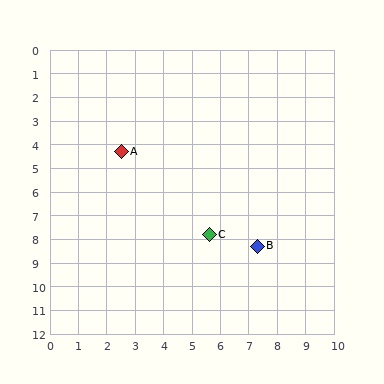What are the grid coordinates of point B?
Point B is at approximately (7.3, 8.3).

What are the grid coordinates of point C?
Point C is at approximately (5.6, 7.8).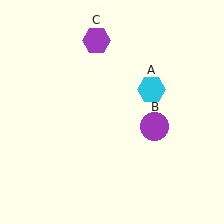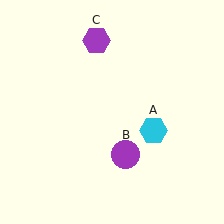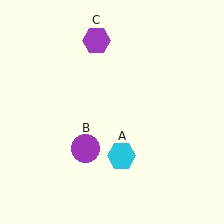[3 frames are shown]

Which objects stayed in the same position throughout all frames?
Purple hexagon (object C) remained stationary.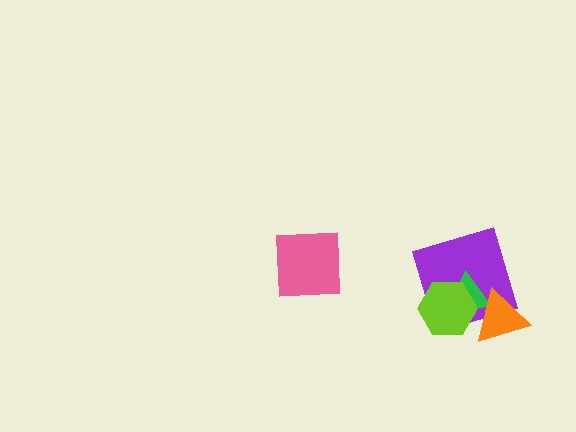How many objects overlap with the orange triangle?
3 objects overlap with the orange triangle.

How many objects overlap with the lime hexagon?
3 objects overlap with the lime hexagon.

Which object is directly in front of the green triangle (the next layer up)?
The orange triangle is directly in front of the green triangle.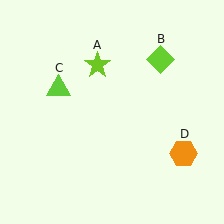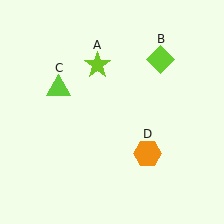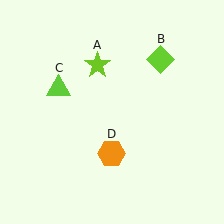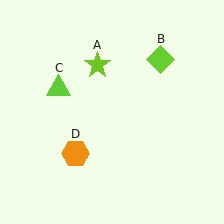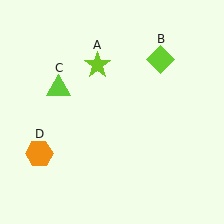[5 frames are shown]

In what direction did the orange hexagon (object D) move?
The orange hexagon (object D) moved left.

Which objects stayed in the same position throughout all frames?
Lime star (object A) and lime diamond (object B) and lime triangle (object C) remained stationary.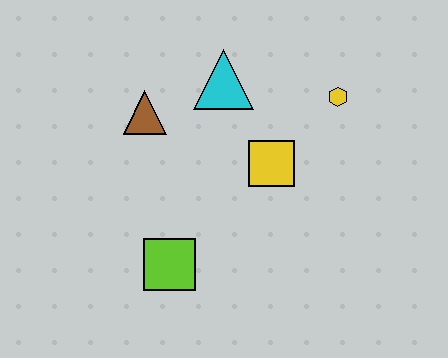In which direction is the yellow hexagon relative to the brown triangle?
The yellow hexagon is to the right of the brown triangle.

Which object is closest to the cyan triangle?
The brown triangle is closest to the cyan triangle.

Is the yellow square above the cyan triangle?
No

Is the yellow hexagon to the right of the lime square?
Yes